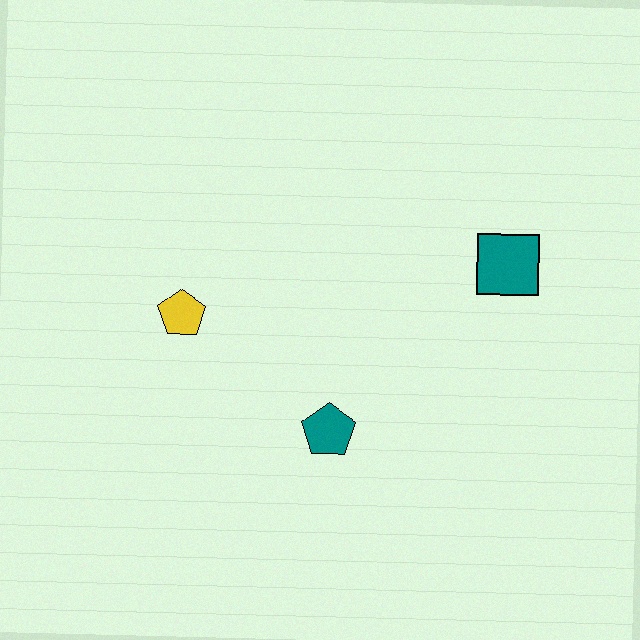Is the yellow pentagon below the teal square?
Yes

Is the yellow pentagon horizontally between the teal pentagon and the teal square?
No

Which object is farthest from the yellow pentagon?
The teal square is farthest from the yellow pentagon.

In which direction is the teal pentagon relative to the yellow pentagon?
The teal pentagon is to the right of the yellow pentagon.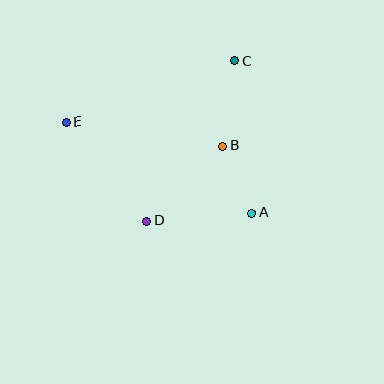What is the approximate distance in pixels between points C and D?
The distance between C and D is approximately 183 pixels.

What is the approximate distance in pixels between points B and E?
The distance between B and E is approximately 159 pixels.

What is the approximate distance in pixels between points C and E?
The distance between C and E is approximately 179 pixels.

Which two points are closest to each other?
Points A and B are closest to each other.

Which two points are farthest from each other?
Points A and E are farthest from each other.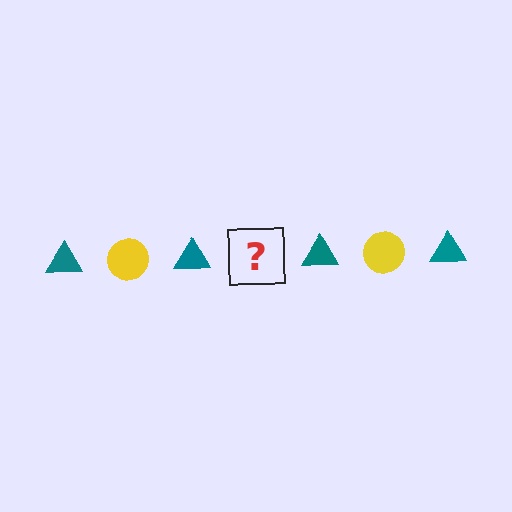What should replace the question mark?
The question mark should be replaced with a yellow circle.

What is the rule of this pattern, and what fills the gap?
The rule is that the pattern alternates between teal triangle and yellow circle. The gap should be filled with a yellow circle.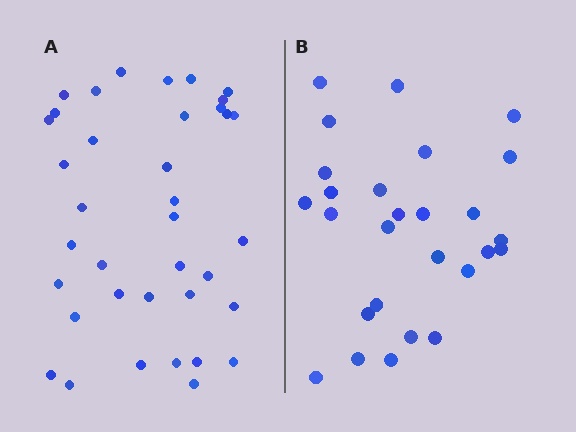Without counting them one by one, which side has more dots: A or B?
Region A (the left region) has more dots.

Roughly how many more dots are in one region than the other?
Region A has roughly 10 or so more dots than region B.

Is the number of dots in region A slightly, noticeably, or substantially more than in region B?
Region A has noticeably more, but not dramatically so. The ratio is roughly 1.4 to 1.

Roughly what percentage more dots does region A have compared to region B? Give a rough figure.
About 35% more.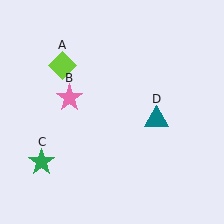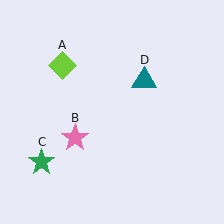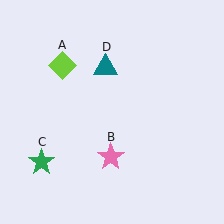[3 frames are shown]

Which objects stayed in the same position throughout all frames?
Lime diamond (object A) and green star (object C) remained stationary.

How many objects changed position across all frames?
2 objects changed position: pink star (object B), teal triangle (object D).